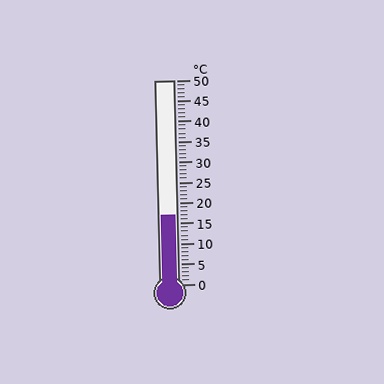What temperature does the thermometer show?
The thermometer shows approximately 17°C.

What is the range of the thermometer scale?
The thermometer scale ranges from 0°C to 50°C.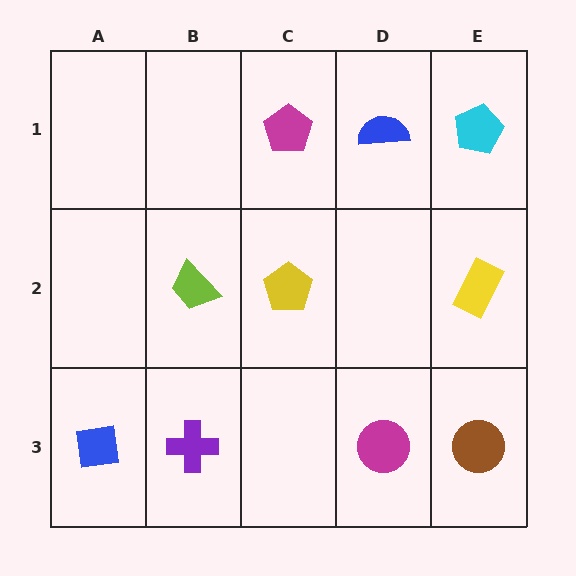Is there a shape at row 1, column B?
No, that cell is empty.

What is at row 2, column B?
A lime trapezoid.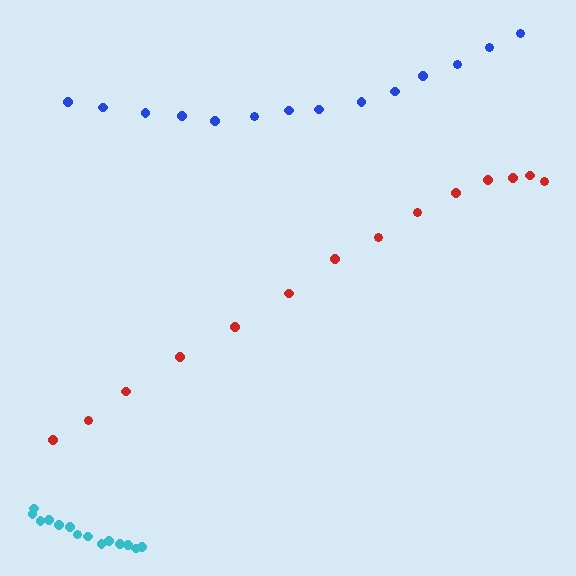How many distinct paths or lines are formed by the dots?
There are 3 distinct paths.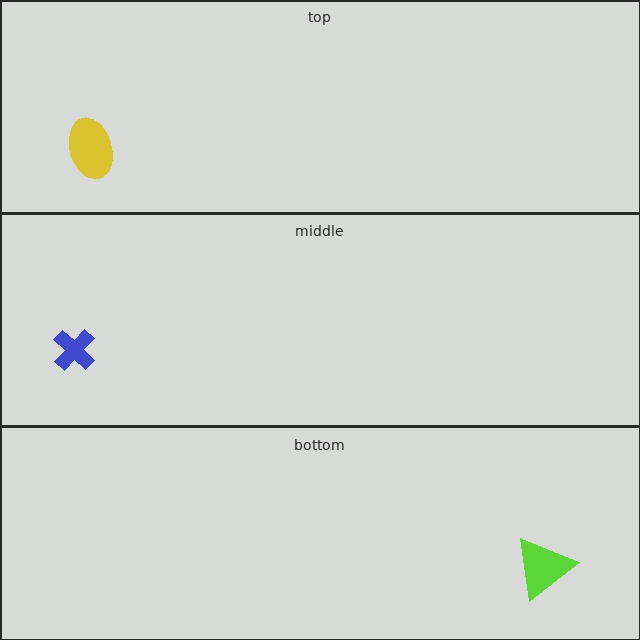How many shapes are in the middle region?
1.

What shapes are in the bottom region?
The lime triangle.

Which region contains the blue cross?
The middle region.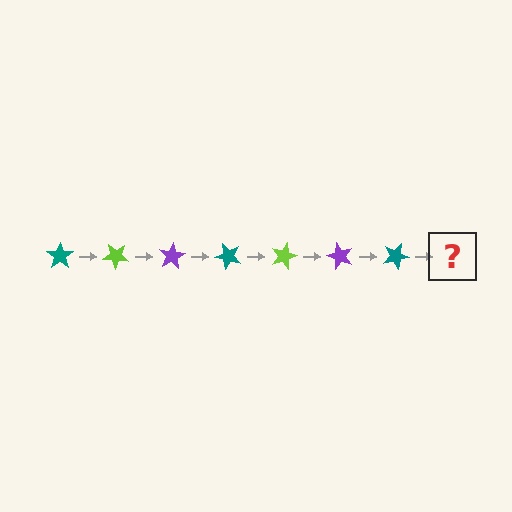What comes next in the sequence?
The next element should be a lime star, rotated 280 degrees from the start.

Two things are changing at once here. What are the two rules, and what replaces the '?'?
The two rules are that it rotates 40 degrees each step and the color cycles through teal, lime, and purple. The '?' should be a lime star, rotated 280 degrees from the start.